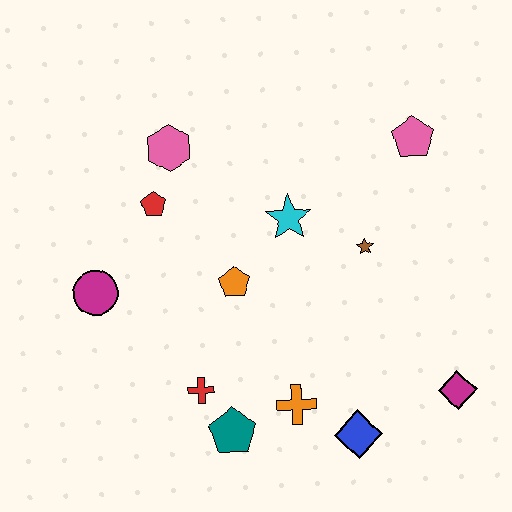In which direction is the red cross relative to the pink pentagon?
The red cross is below the pink pentagon.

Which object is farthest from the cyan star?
The magenta diamond is farthest from the cyan star.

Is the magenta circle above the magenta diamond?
Yes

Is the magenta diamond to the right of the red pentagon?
Yes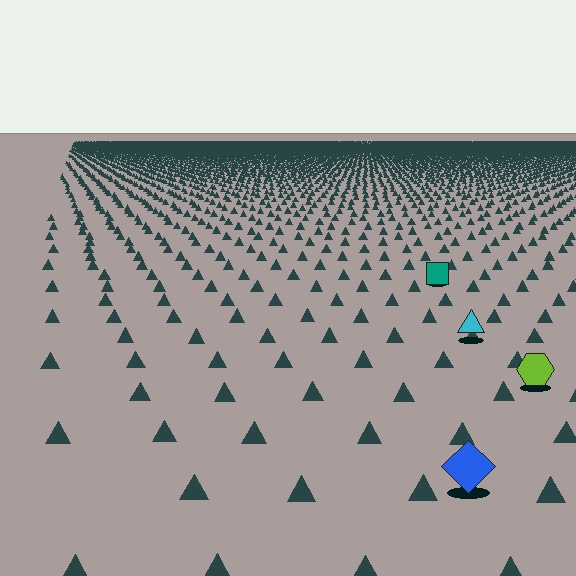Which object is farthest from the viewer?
The teal square is farthest from the viewer. It appears smaller and the ground texture around it is denser.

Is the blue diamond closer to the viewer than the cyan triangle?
Yes. The blue diamond is closer — you can tell from the texture gradient: the ground texture is coarser near it.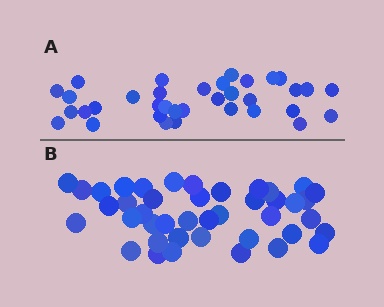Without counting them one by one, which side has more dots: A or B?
Region B (the bottom region) has more dots.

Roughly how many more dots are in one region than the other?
Region B has roughly 8 or so more dots than region A.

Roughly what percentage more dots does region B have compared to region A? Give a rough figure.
About 20% more.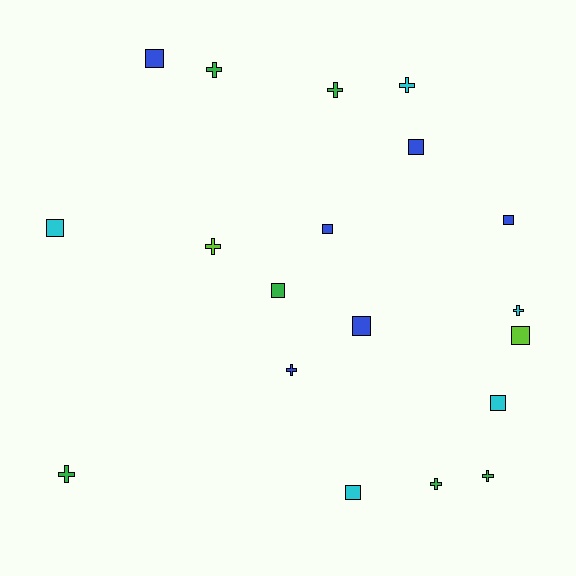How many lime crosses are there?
There is 1 lime cross.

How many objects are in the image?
There are 19 objects.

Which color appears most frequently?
Blue, with 6 objects.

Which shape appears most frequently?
Square, with 10 objects.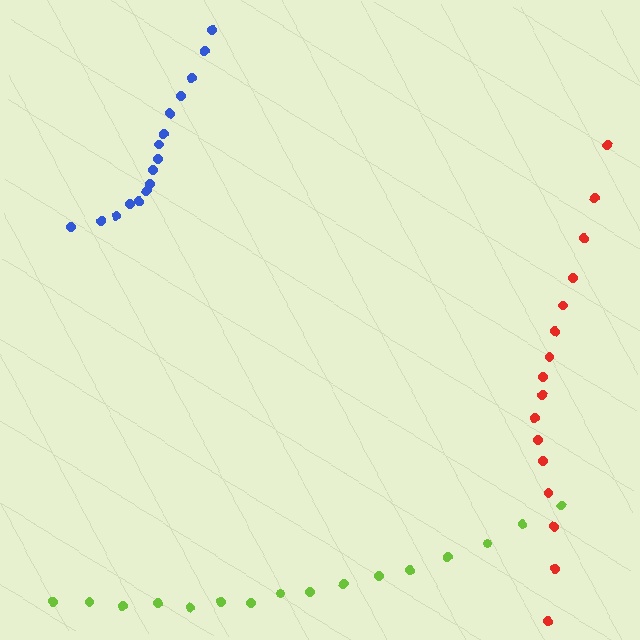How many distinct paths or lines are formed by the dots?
There are 3 distinct paths.